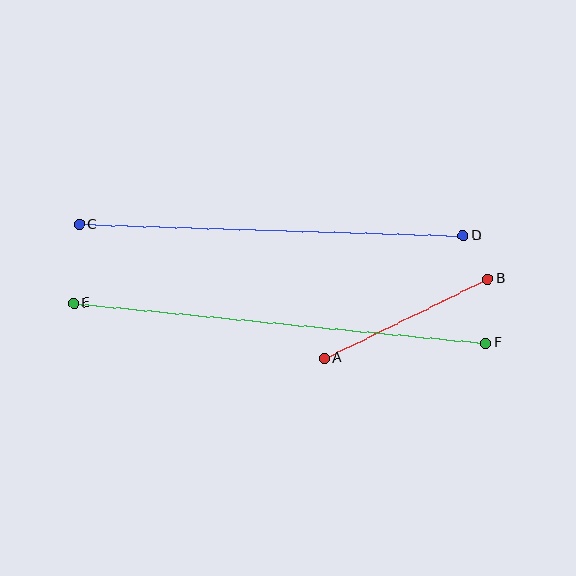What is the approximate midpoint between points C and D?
The midpoint is at approximately (271, 230) pixels.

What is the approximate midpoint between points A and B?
The midpoint is at approximately (406, 319) pixels.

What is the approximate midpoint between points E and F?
The midpoint is at approximately (280, 323) pixels.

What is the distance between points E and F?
The distance is approximately 414 pixels.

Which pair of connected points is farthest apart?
Points E and F are farthest apart.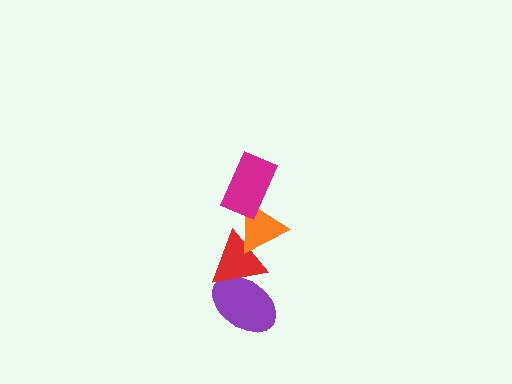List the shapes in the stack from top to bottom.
From top to bottom: the magenta rectangle, the orange triangle, the red triangle, the purple ellipse.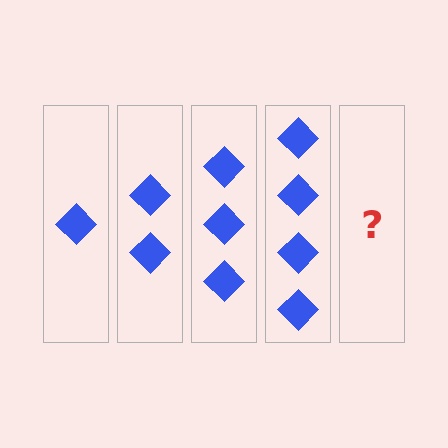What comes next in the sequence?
The next element should be 5 diamonds.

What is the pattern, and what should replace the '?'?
The pattern is that each step adds one more diamond. The '?' should be 5 diamonds.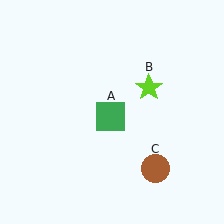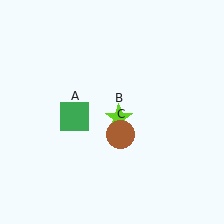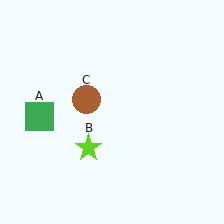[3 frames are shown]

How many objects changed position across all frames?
3 objects changed position: green square (object A), lime star (object B), brown circle (object C).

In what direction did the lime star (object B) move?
The lime star (object B) moved down and to the left.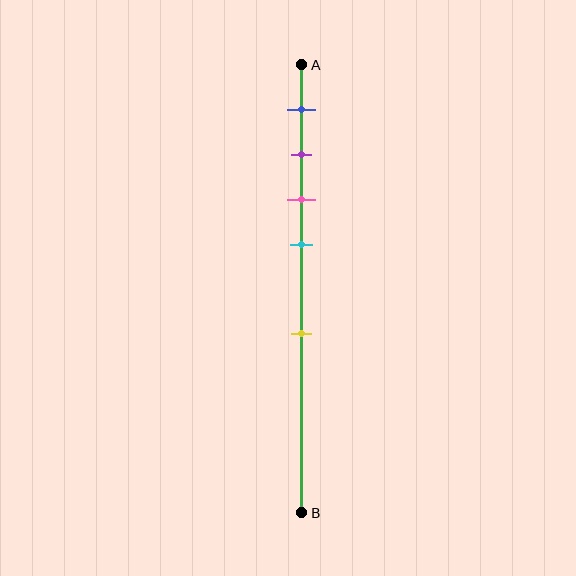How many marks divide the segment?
There are 5 marks dividing the segment.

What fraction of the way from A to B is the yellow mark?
The yellow mark is approximately 60% (0.6) of the way from A to B.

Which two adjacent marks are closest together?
The purple and pink marks are the closest adjacent pair.